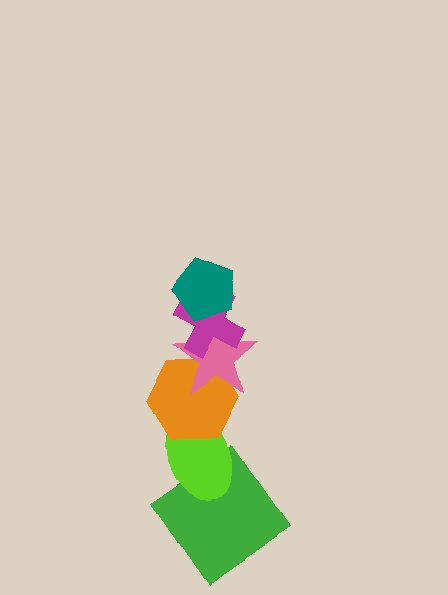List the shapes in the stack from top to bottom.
From top to bottom: the teal pentagon, the magenta cross, the pink star, the orange hexagon, the lime ellipse, the green diamond.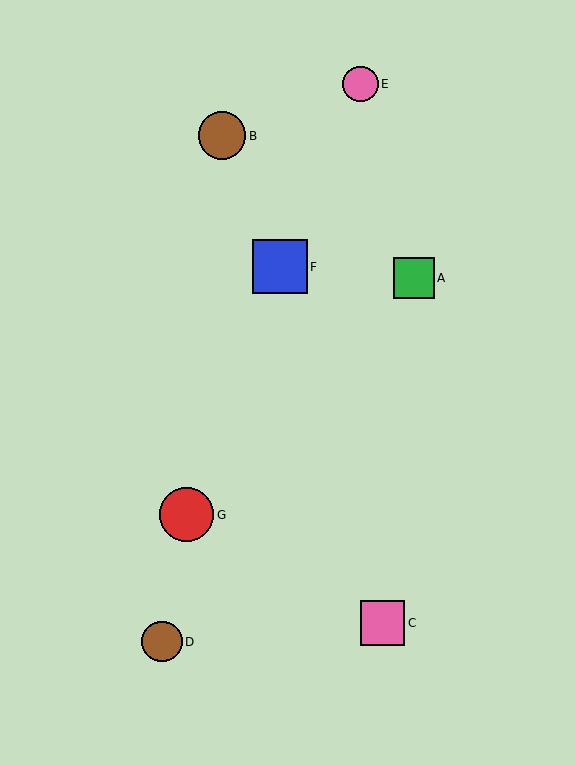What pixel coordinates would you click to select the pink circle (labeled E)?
Click at (361, 84) to select the pink circle E.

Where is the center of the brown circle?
The center of the brown circle is at (162, 642).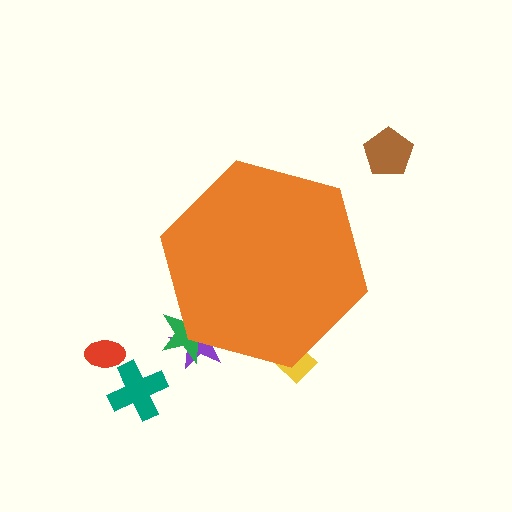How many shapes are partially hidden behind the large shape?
3 shapes are partially hidden.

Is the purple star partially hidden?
Yes, the purple star is partially hidden behind the orange hexagon.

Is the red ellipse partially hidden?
No, the red ellipse is fully visible.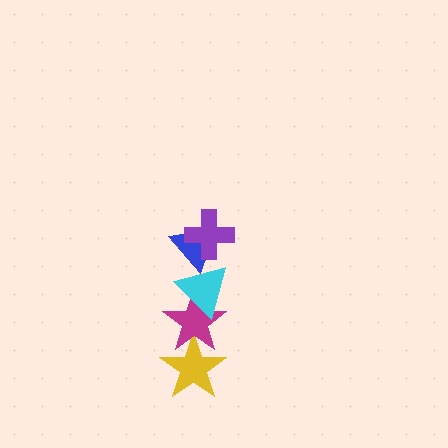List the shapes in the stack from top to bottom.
From top to bottom: the purple cross, the blue triangle, the cyan triangle, the magenta star, the yellow star.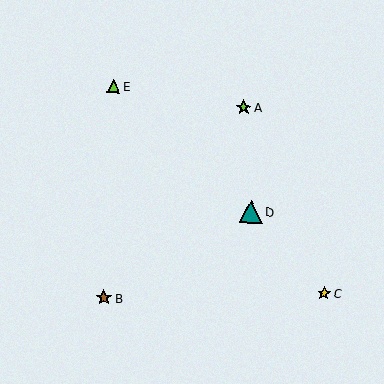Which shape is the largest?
The teal triangle (labeled D) is the largest.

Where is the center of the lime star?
The center of the lime star is at (243, 108).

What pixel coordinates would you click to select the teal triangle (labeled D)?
Click at (251, 212) to select the teal triangle D.